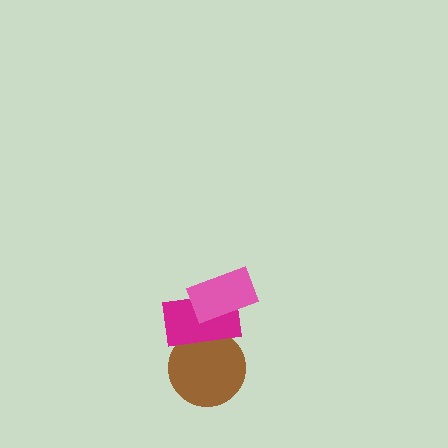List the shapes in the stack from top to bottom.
From top to bottom: the pink rectangle, the magenta rectangle, the brown circle.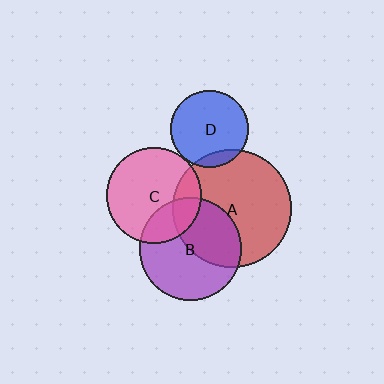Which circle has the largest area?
Circle A (red).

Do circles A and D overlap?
Yes.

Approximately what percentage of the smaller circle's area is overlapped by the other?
Approximately 10%.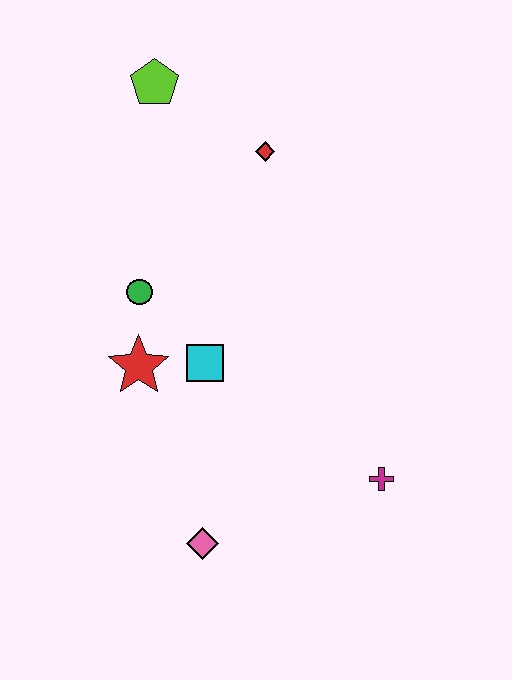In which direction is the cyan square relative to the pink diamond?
The cyan square is above the pink diamond.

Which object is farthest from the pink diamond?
The lime pentagon is farthest from the pink diamond.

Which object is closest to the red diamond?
The lime pentagon is closest to the red diamond.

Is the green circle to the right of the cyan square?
No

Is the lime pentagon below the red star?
No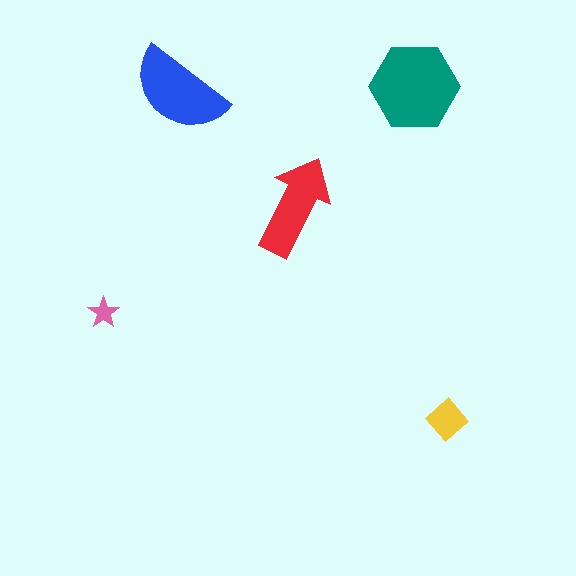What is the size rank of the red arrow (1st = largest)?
3rd.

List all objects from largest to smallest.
The teal hexagon, the blue semicircle, the red arrow, the yellow diamond, the pink star.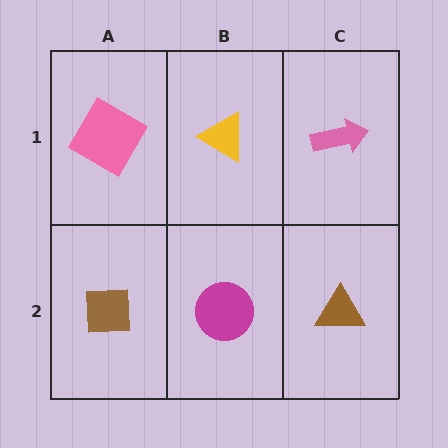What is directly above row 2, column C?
A pink arrow.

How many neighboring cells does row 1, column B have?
3.